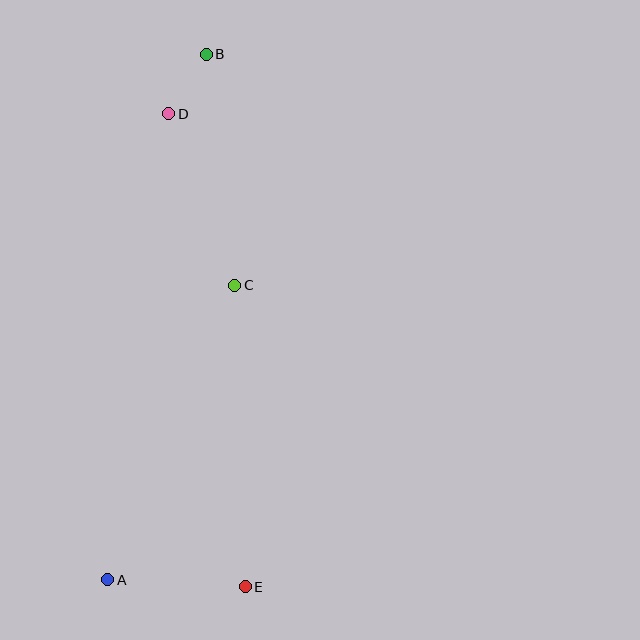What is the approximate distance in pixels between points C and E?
The distance between C and E is approximately 302 pixels.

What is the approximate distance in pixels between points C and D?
The distance between C and D is approximately 184 pixels.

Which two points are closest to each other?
Points B and D are closest to each other.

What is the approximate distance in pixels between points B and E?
The distance between B and E is approximately 534 pixels.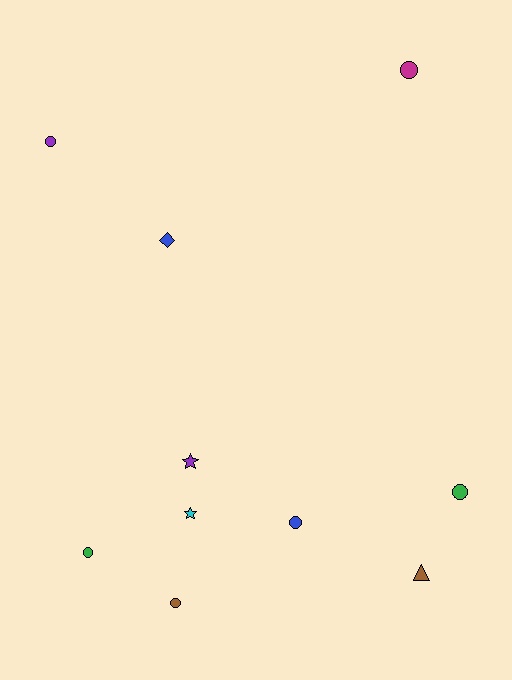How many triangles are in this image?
There is 1 triangle.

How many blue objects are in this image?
There are 2 blue objects.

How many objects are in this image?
There are 10 objects.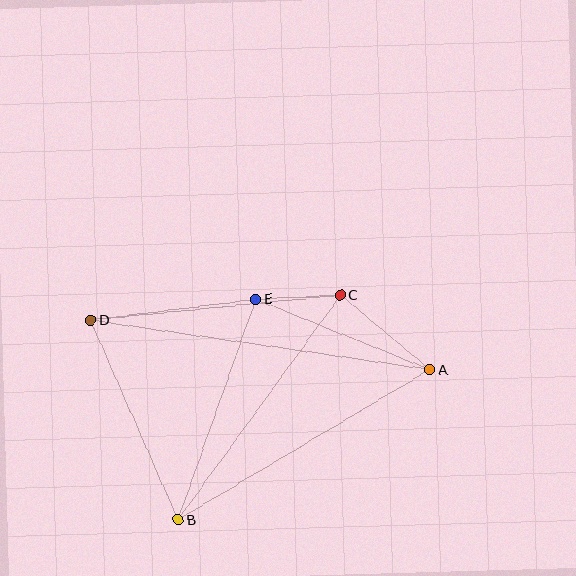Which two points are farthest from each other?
Points A and D are farthest from each other.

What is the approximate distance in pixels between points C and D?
The distance between C and D is approximately 251 pixels.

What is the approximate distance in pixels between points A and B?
The distance between A and B is approximately 293 pixels.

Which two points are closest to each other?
Points C and E are closest to each other.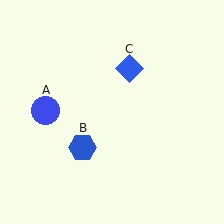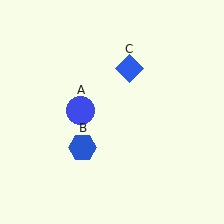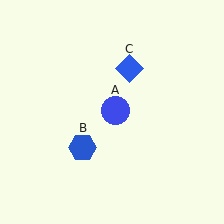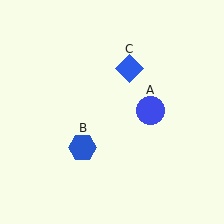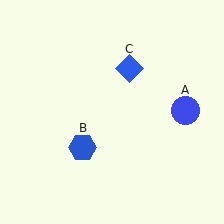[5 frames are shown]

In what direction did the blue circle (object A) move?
The blue circle (object A) moved right.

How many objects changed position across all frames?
1 object changed position: blue circle (object A).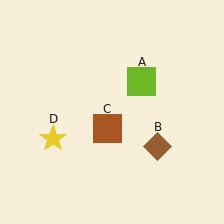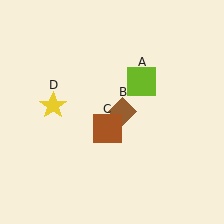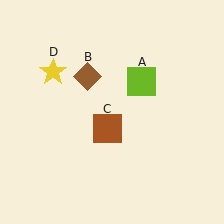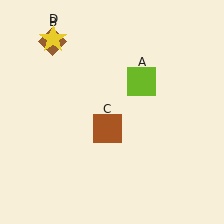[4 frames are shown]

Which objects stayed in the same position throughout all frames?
Lime square (object A) and brown square (object C) remained stationary.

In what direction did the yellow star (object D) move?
The yellow star (object D) moved up.